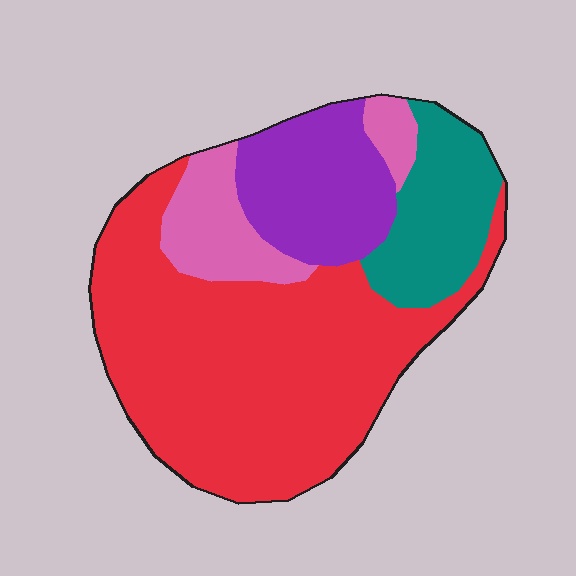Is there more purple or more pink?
Purple.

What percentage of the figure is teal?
Teal takes up about one sixth (1/6) of the figure.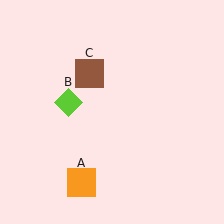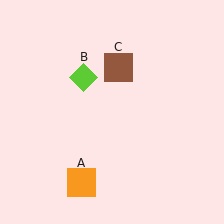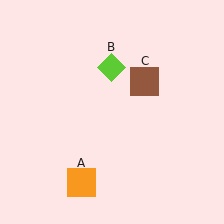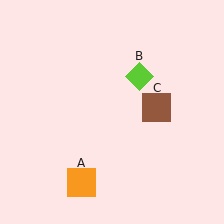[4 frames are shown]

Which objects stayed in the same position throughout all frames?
Orange square (object A) remained stationary.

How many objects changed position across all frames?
2 objects changed position: lime diamond (object B), brown square (object C).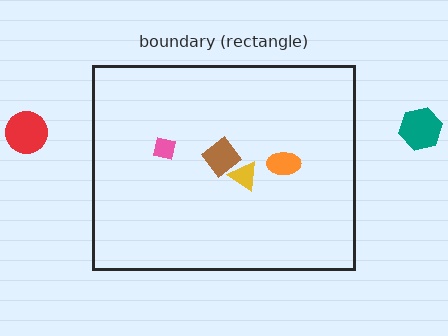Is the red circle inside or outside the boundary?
Outside.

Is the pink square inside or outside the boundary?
Inside.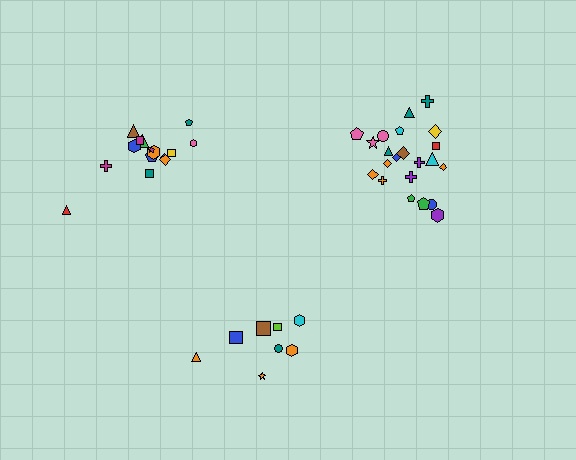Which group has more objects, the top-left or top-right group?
The top-right group.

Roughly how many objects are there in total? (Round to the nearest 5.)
Roughly 45 objects in total.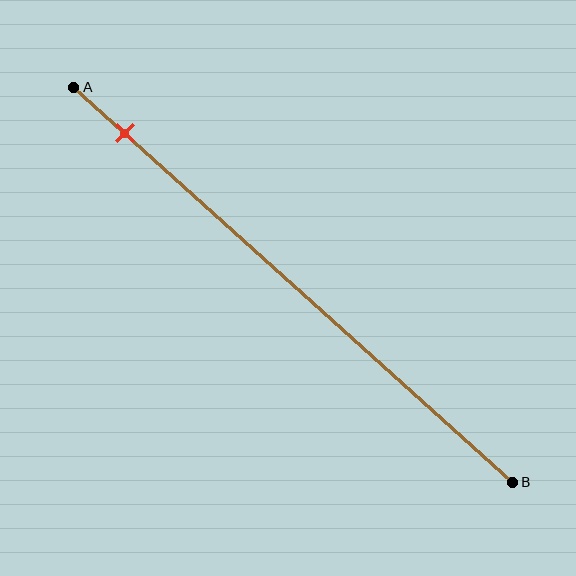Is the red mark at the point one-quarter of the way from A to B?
No, the mark is at about 10% from A, not at the 25% one-quarter point.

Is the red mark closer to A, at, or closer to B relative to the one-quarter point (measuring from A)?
The red mark is closer to point A than the one-quarter point of segment AB.